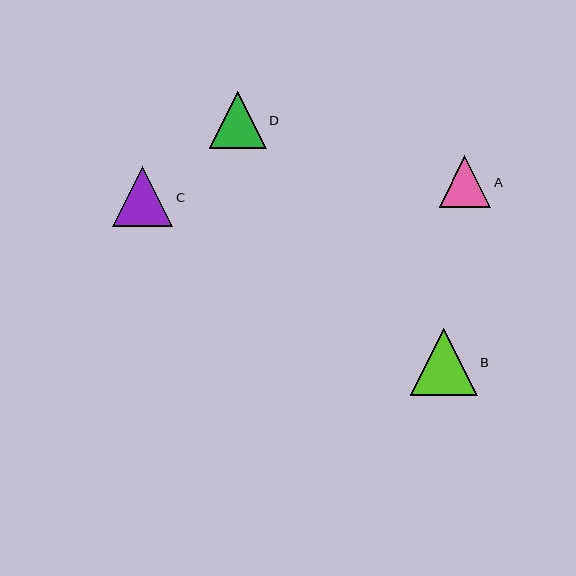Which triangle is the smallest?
Triangle A is the smallest with a size of approximately 52 pixels.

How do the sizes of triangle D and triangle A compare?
Triangle D and triangle A are approximately the same size.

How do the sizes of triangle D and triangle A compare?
Triangle D and triangle A are approximately the same size.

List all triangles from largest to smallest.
From largest to smallest: B, C, D, A.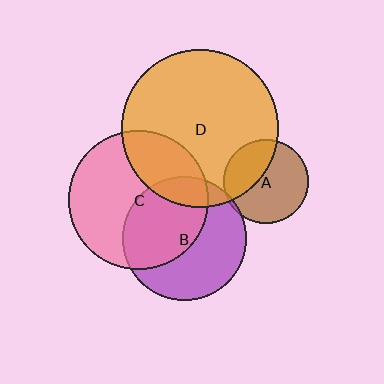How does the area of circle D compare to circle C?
Approximately 1.3 times.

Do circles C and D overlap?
Yes.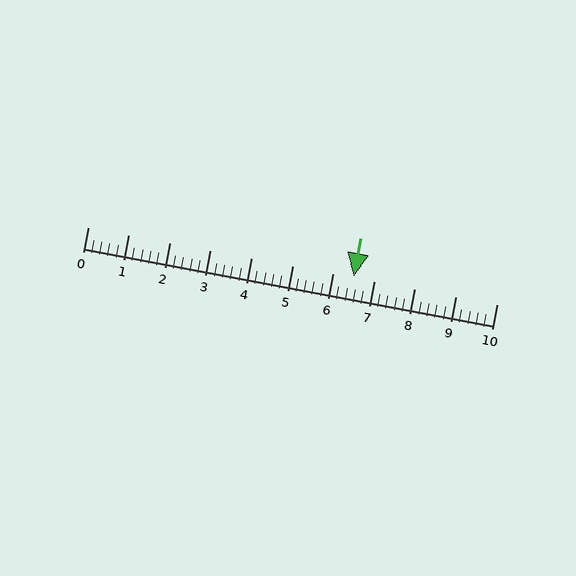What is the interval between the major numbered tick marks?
The major tick marks are spaced 1 units apart.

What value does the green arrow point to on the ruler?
The green arrow points to approximately 6.5.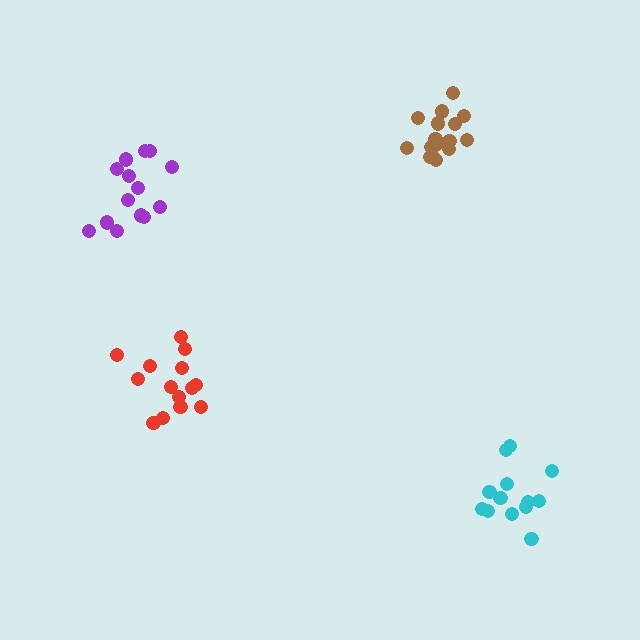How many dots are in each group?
Group 1: 14 dots, Group 2: 14 dots, Group 3: 13 dots, Group 4: 17 dots (58 total).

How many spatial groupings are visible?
There are 4 spatial groupings.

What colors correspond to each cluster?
The clusters are colored: red, purple, cyan, brown.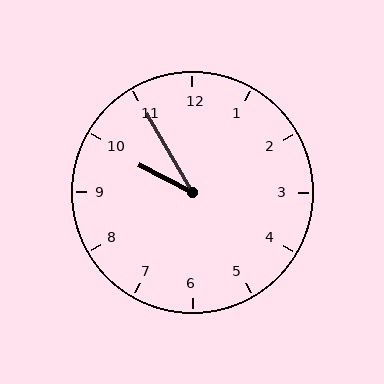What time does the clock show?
9:55.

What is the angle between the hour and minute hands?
Approximately 32 degrees.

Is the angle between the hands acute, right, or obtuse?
It is acute.